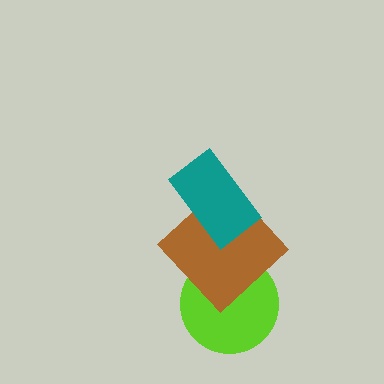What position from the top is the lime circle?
The lime circle is 3rd from the top.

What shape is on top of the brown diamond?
The teal rectangle is on top of the brown diamond.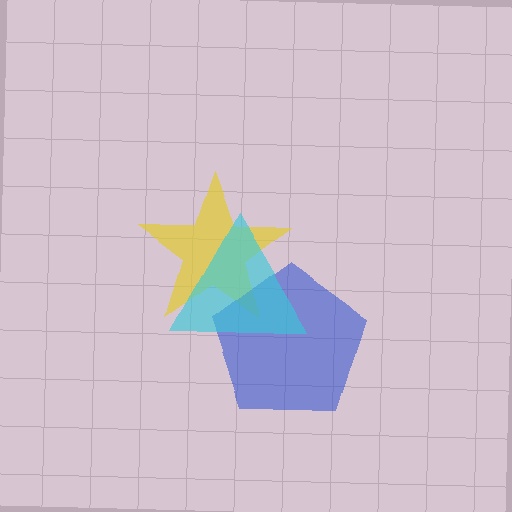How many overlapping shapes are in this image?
There are 3 overlapping shapes in the image.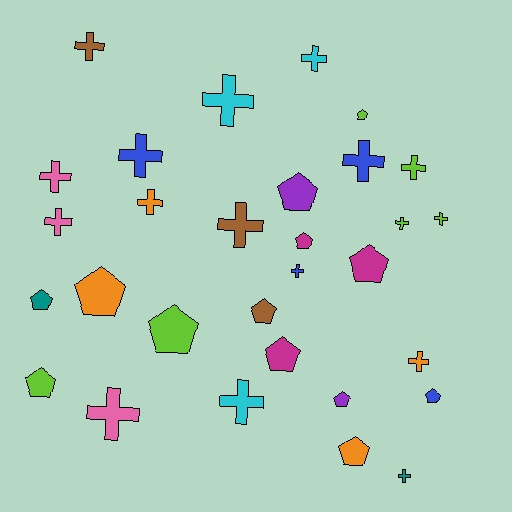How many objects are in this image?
There are 30 objects.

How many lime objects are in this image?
There are 6 lime objects.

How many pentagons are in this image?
There are 13 pentagons.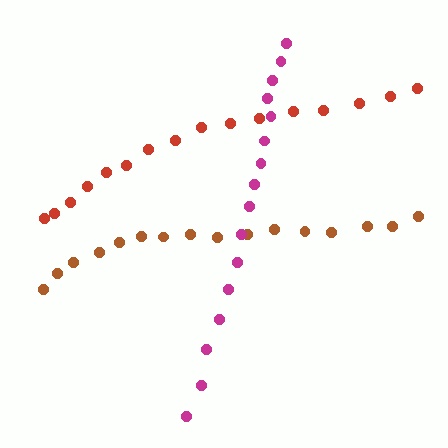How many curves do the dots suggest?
There are 3 distinct paths.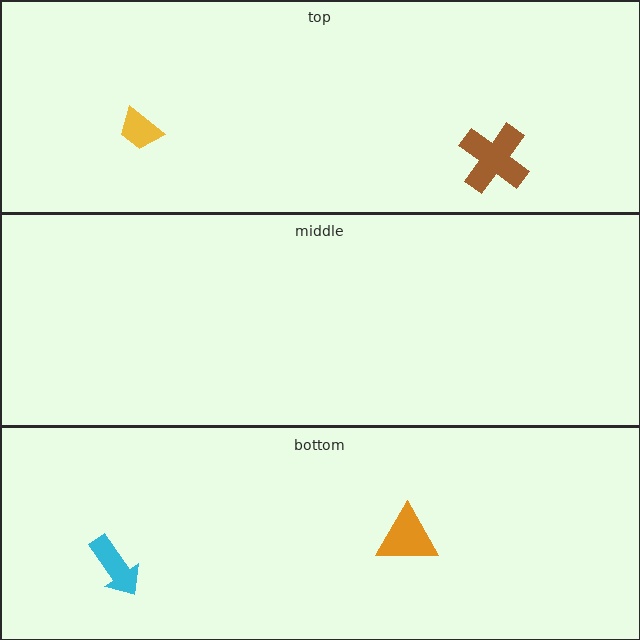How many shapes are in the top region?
2.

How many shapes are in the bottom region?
2.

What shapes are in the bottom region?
The orange triangle, the cyan arrow.